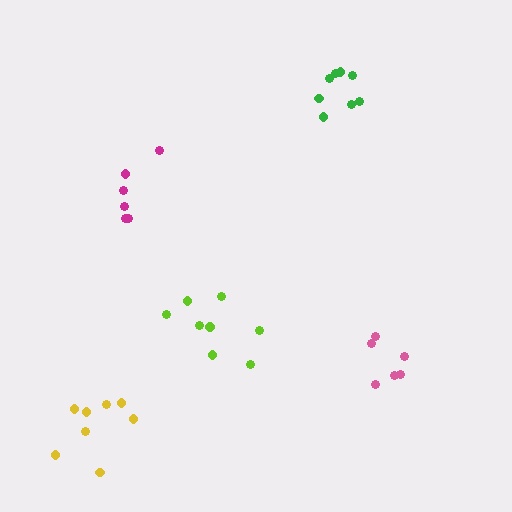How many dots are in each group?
Group 1: 8 dots, Group 2: 6 dots, Group 3: 6 dots, Group 4: 8 dots, Group 5: 8 dots (36 total).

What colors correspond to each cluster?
The clusters are colored: lime, pink, magenta, yellow, green.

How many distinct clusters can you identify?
There are 5 distinct clusters.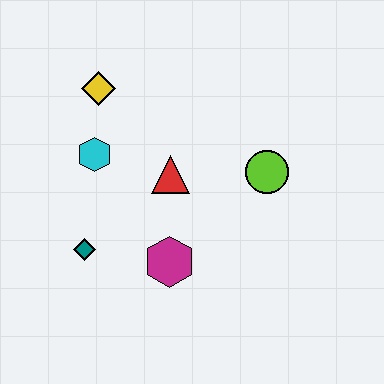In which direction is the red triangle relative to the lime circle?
The red triangle is to the left of the lime circle.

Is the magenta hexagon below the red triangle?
Yes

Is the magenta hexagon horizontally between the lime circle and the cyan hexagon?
Yes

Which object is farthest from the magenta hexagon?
The yellow diamond is farthest from the magenta hexagon.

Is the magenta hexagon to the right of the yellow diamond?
Yes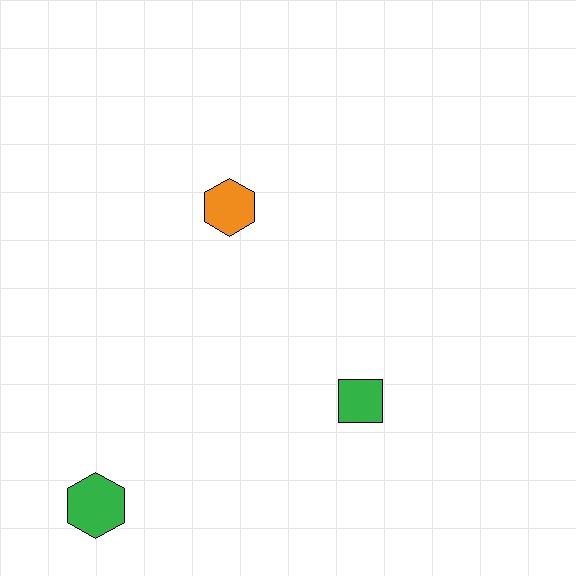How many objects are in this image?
There are 3 objects.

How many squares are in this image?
There is 1 square.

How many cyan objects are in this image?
There are no cyan objects.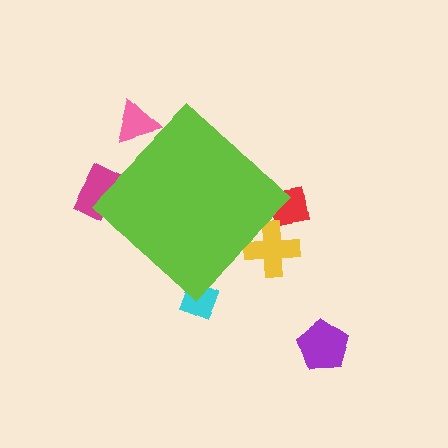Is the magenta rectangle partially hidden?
Yes, the magenta rectangle is partially hidden behind the lime diamond.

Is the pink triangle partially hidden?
Yes, the pink triangle is partially hidden behind the lime diamond.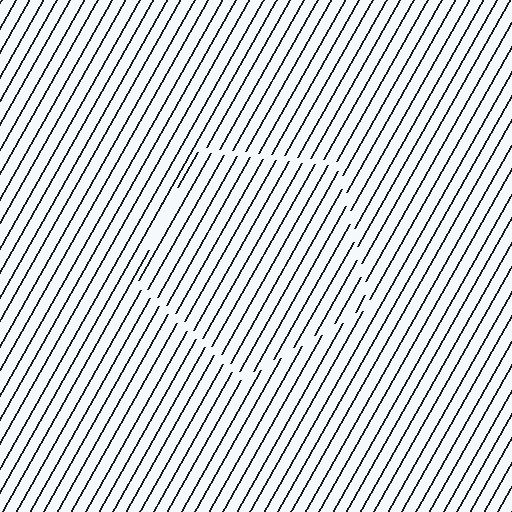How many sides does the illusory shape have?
5 sides — the line-ends trace a pentagon.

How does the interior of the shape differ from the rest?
The interior of the shape contains the same grating, shifted by half a period — the contour is defined by the phase discontinuity where line-ends from the inner and outer gratings abut.